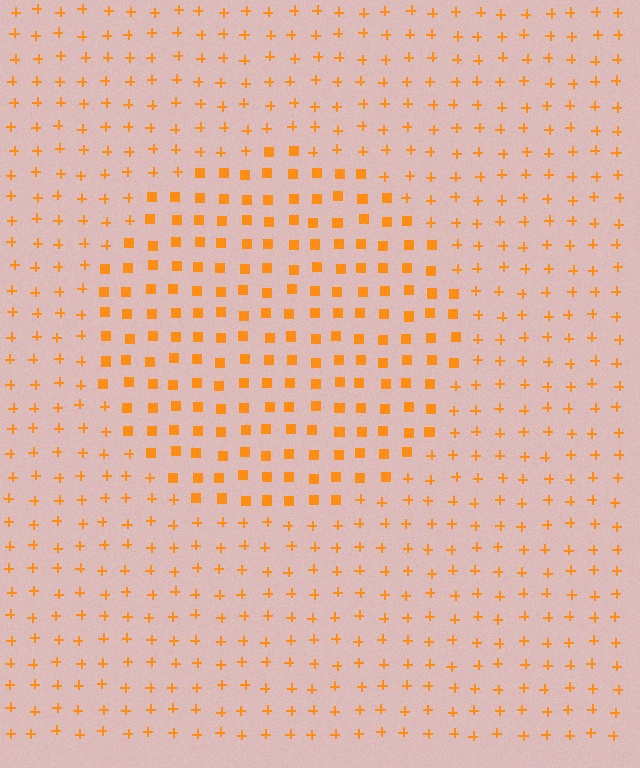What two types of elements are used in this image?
The image uses squares inside the circle region and plus signs outside it.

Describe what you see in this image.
The image is filled with small orange elements arranged in a uniform grid. A circle-shaped region contains squares, while the surrounding area contains plus signs. The boundary is defined purely by the change in element shape.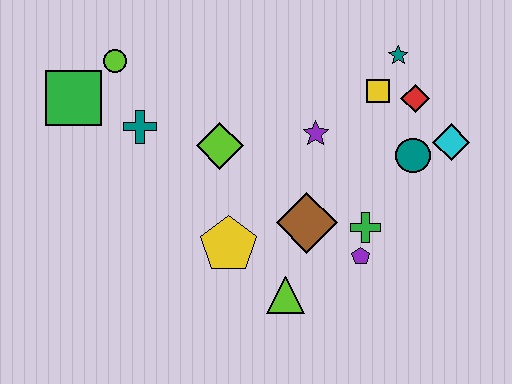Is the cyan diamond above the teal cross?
No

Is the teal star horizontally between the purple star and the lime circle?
No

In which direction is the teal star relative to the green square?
The teal star is to the right of the green square.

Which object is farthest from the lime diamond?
The cyan diamond is farthest from the lime diamond.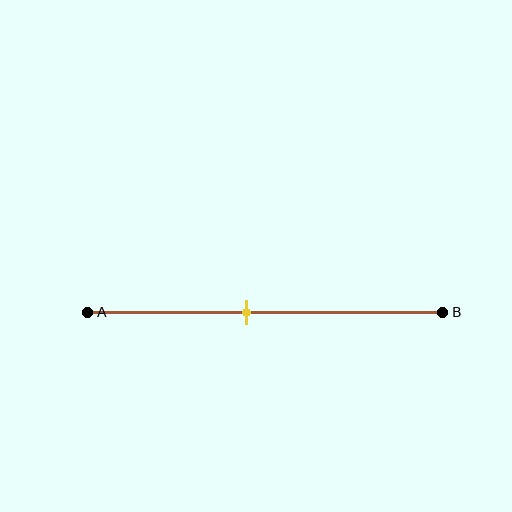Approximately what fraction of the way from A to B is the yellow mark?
The yellow mark is approximately 45% of the way from A to B.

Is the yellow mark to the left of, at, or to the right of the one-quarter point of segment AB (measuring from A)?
The yellow mark is to the right of the one-quarter point of segment AB.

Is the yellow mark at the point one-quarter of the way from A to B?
No, the mark is at about 45% from A, not at the 25% one-quarter point.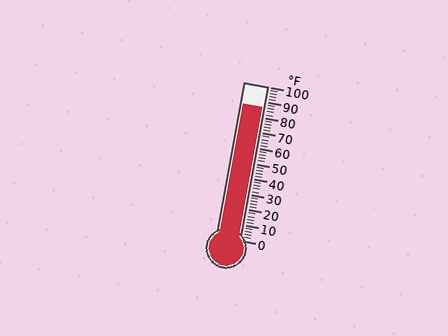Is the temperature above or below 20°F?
The temperature is above 20°F.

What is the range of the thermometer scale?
The thermometer scale ranges from 0°F to 100°F.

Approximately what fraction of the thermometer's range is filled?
The thermometer is filled to approximately 85% of its range.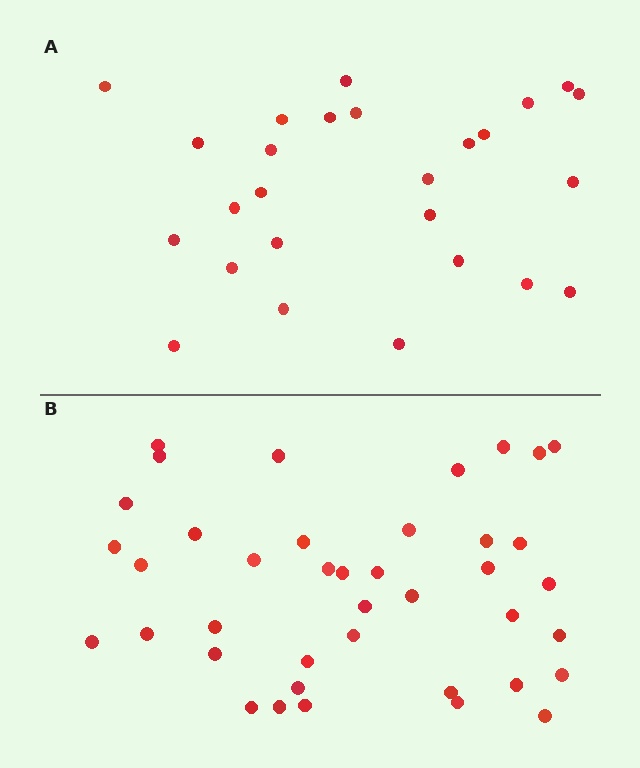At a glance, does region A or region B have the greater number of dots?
Region B (the bottom region) has more dots.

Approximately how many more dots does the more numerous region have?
Region B has approximately 15 more dots than region A.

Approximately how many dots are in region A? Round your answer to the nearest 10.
About 30 dots. (The exact count is 26, which rounds to 30.)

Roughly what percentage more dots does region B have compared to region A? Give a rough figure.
About 55% more.